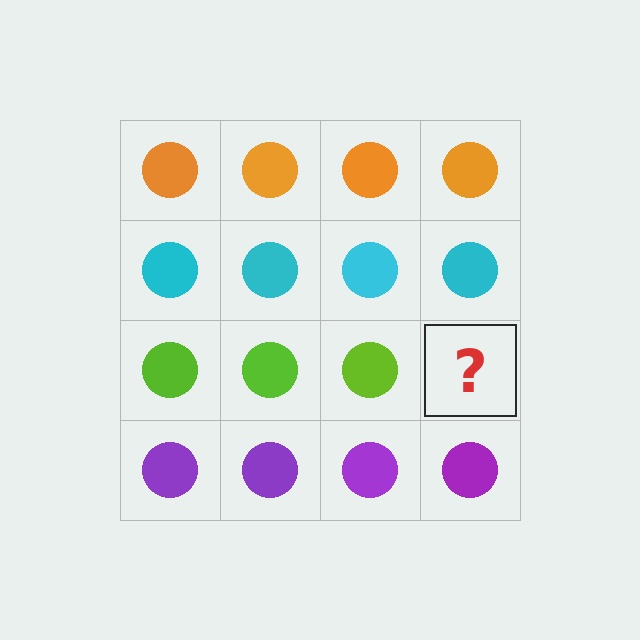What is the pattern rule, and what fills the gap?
The rule is that each row has a consistent color. The gap should be filled with a lime circle.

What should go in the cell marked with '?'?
The missing cell should contain a lime circle.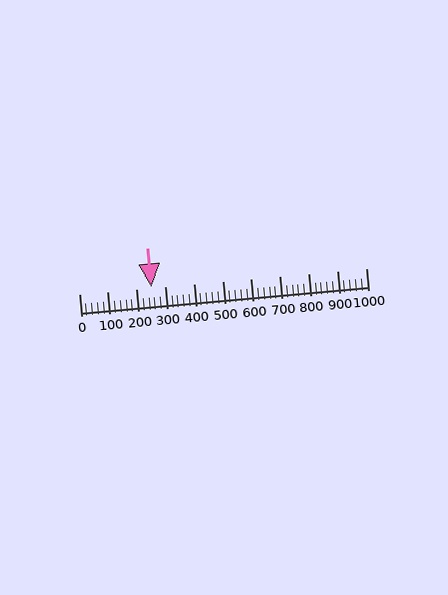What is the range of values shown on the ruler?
The ruler shows values from 0 to 1000.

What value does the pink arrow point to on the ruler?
The pink arrow points to approximately 251.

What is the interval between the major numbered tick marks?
The major tick marks are spaced 100 units apart.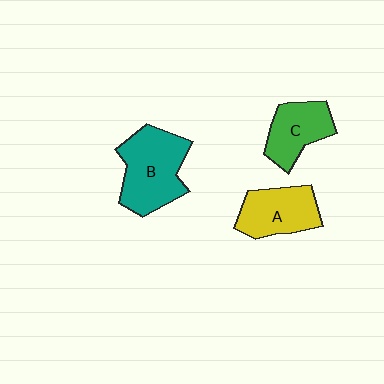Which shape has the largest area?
Shape B (teal).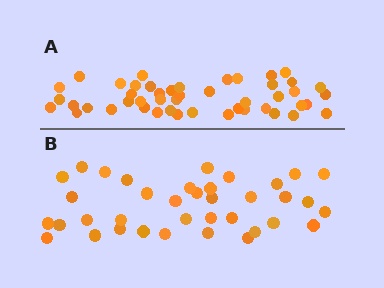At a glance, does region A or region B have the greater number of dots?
Region A (the top region) has more dots.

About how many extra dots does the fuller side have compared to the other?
Region A has roughly 10 or so more dots than region B.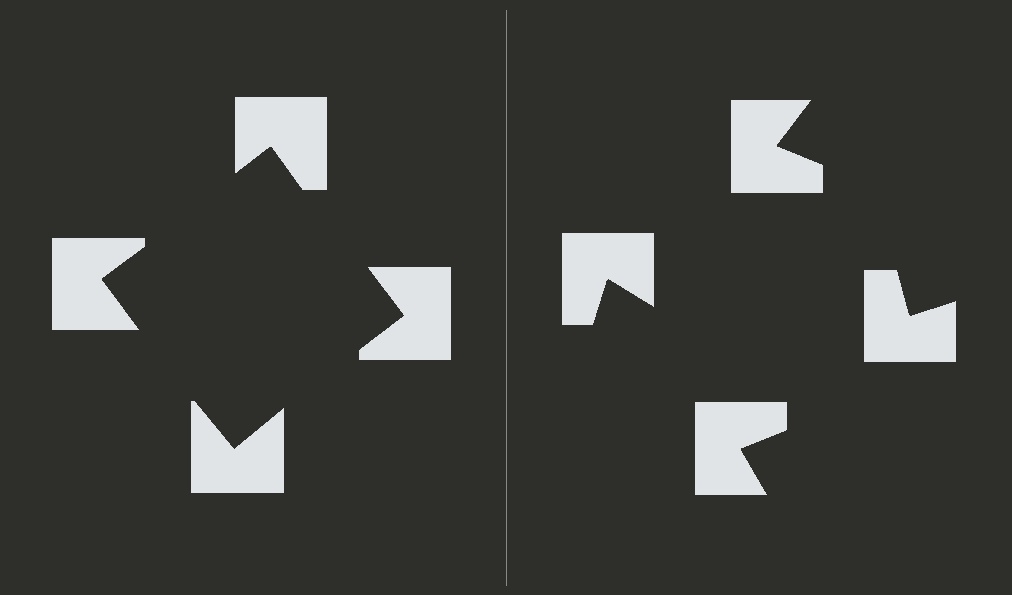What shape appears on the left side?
An illusory square.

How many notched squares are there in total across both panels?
8 — 4 on each side.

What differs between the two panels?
The notched squares are positioned identically on both sides; only the wedge orientations differ. On the left they align to a square; on the right they are misaligned.